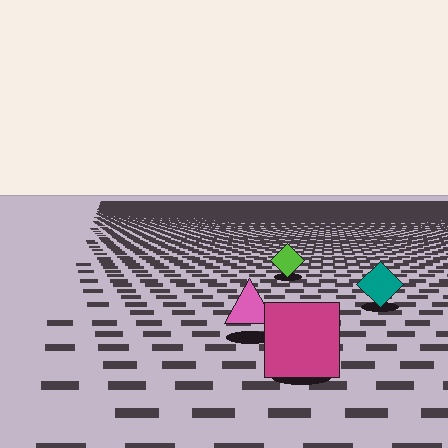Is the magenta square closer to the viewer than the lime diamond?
Yes. The magenta square is closer — you can tell from the texture gradient: the ground texture is coarser near it.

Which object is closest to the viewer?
The magenta square is closest. The texture marks near it are larger and more spread out.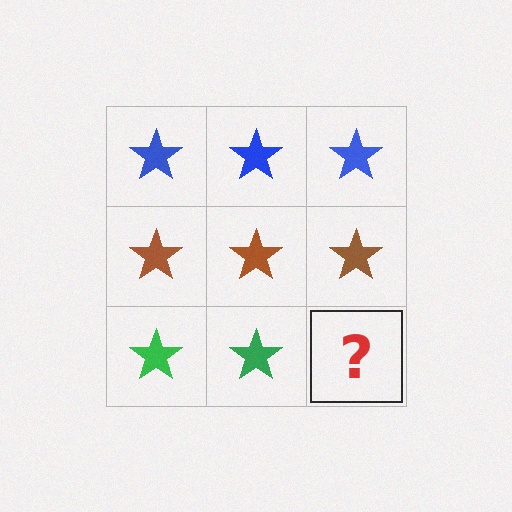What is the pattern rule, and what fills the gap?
The rule is that each row has a consistent color. The gap should be filled with a green star.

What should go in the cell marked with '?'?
The missing cell should contain a green star.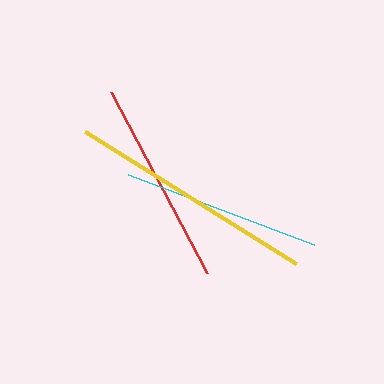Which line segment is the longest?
The yellow line is the longest at approximately 249 pixels.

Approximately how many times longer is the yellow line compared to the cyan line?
The yellow line is approximately 1.3 times the length of the cyan line.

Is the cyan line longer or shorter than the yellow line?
The yellow line is longer than the cyan line.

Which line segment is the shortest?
The cyan line is the shortest at approximately 198 pixels.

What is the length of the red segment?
The red segment is approximately 205 pixels long.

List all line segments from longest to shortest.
From longest to shortest: yellow, red, cyan.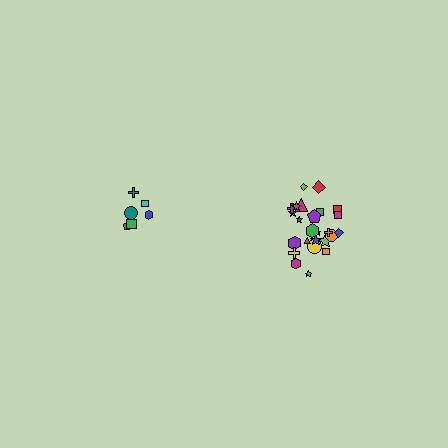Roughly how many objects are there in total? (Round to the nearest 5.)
Roughly 30 objects in total.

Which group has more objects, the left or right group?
The right group.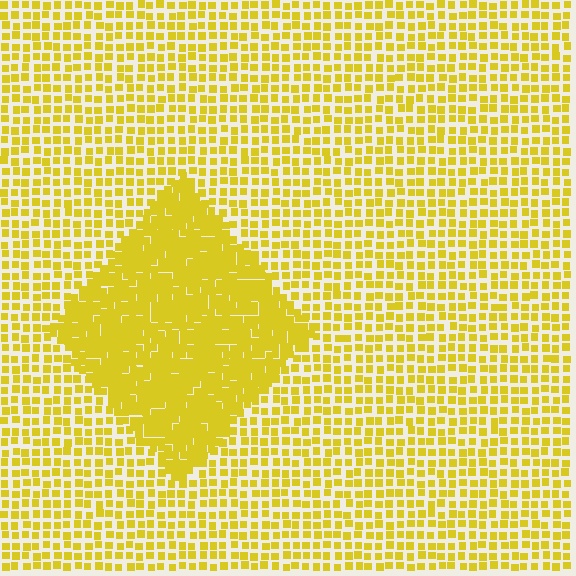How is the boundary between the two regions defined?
The boundary is defined by a change in element density (approximately 2.1x ratio). All elements are the same color, size, and shape.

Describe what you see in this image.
The image contains small yellow elements arranged at two different densities. A diamond-shaped region is visible where the elements are more densely packed than the surrounding area.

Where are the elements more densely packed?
The elements are more densely packed inside the diamond boundary.